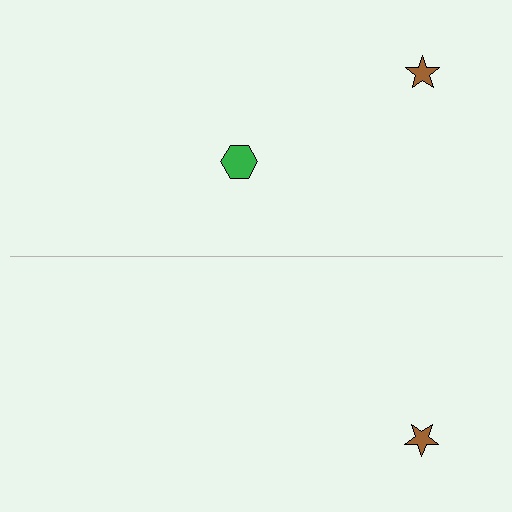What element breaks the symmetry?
A green hexagon is missing from the bottom side.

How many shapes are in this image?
There are 3 shapes in this image.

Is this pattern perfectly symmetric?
No, the pattern is not perfectly symmetric. A green hexagon is missing from the bottom side.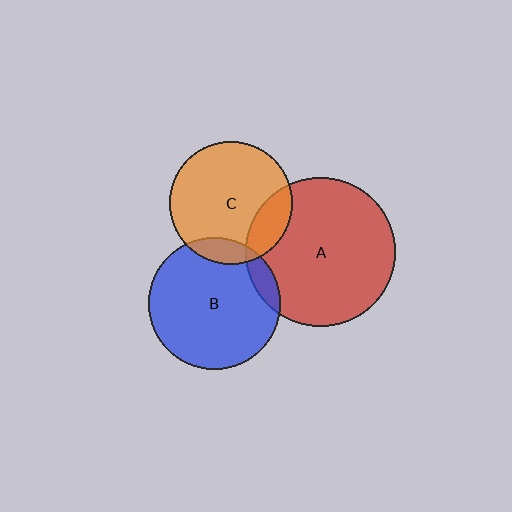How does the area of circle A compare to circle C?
Approximately 1.5 times.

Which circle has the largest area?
Circle A (red).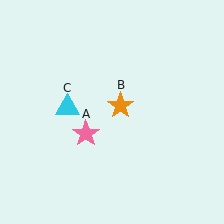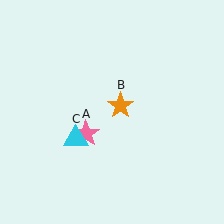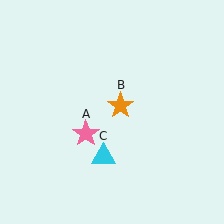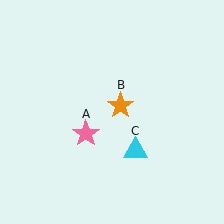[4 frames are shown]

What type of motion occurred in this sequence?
The cyan triangle (object C) rotated counterclockwise around the center of the scene.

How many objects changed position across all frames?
1 object changed position: cyan triangle (object C).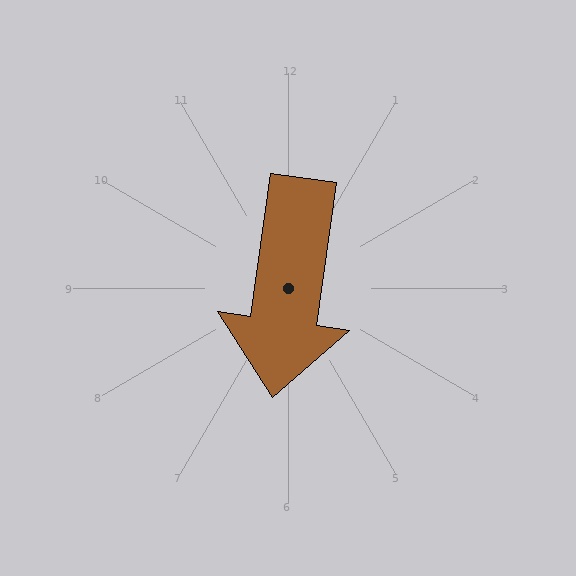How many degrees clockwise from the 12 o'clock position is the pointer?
Approximately 188 degrees.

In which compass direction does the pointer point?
South.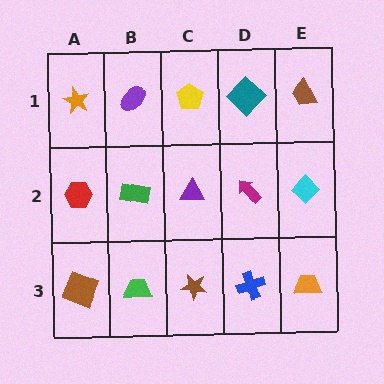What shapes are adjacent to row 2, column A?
An orange star (row 1, column A), a brown square (row 3, column A), a green rectangle (row 2, column B).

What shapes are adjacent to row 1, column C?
A purple triangle (row 2, column C), a purple ellipse (row 1, column B), a teal diamond (row 1, column D).